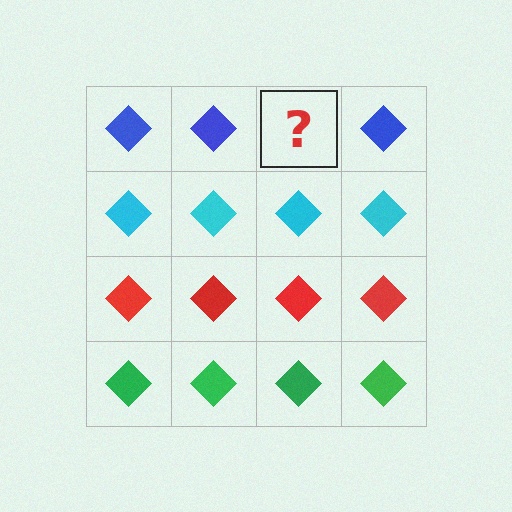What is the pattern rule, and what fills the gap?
The rule is that each row has a consistent color. The gap should be filled with a blue diamond.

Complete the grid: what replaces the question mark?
The question mark should be replaced with a blue diamond.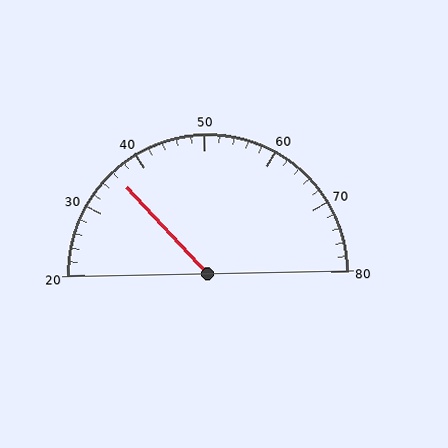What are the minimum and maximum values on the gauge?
The gauge ranges from 20 to 80.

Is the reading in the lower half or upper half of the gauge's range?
The reading is in the lower half of the range (20 to 80).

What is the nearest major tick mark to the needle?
The nearest major tick mark is 40.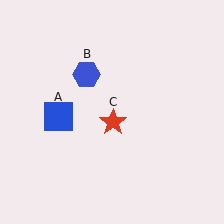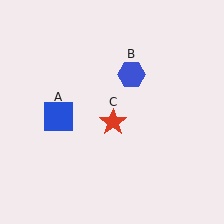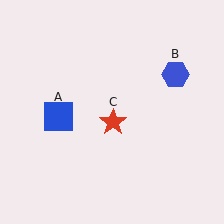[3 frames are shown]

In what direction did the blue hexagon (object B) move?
The blue hexagon (object B) moved right.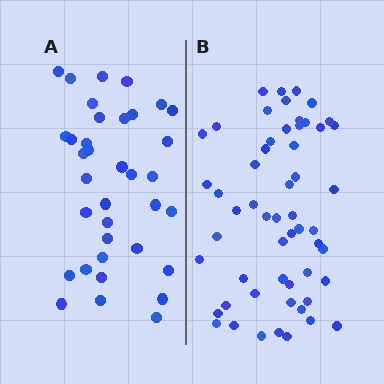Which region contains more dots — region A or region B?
Region B (the right region) has more dots.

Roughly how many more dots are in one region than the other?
Region B has approximately 20 more dots than region A.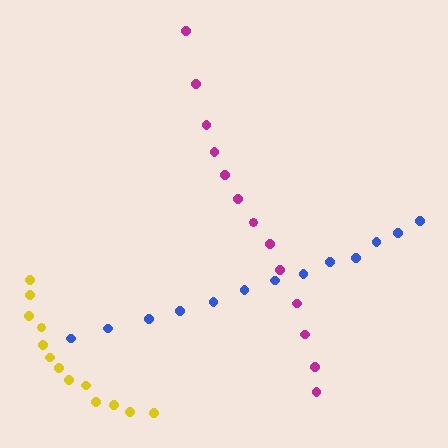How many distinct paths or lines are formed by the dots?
There are 3 distinct paths.